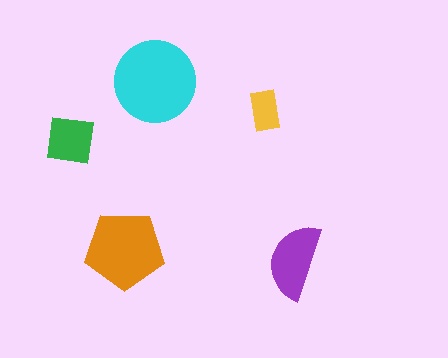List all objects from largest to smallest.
The cyan circle, the orange pentagon, the purple semicircle, the green square, the yellow rectangle.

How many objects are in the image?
There are 5 objects in the image.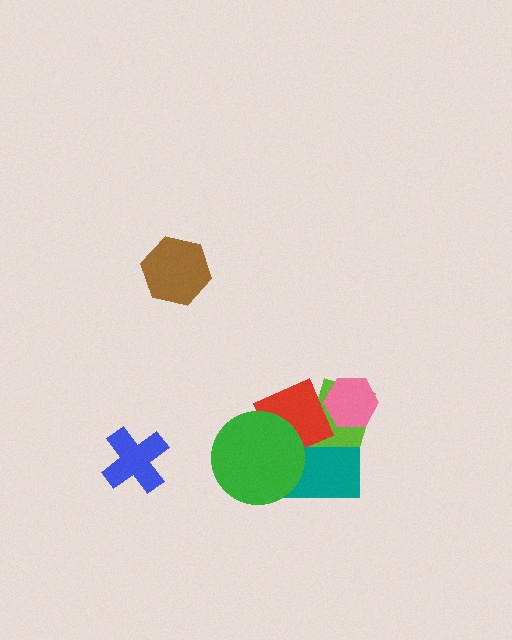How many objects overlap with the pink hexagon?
2 objects overlap with the pink hexagon.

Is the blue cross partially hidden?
No, no other shape covers it.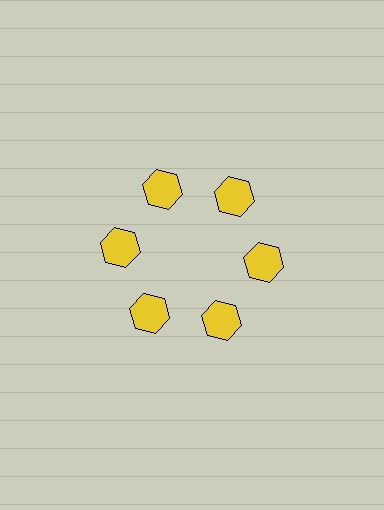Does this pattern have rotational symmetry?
Yes, this pattern has 6-fold rotational symmetry. It looks the same after rotating 60 degrees around the center.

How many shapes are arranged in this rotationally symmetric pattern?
There are 6 shapes, arranged in 6 groups of 1.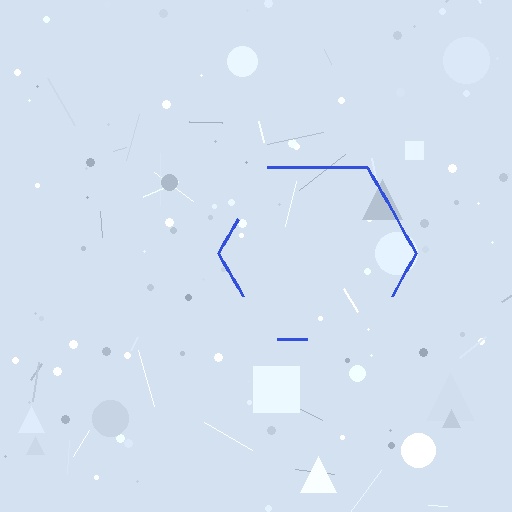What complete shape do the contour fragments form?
The contour fragments form a hexagon.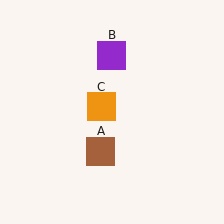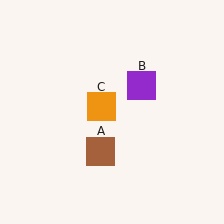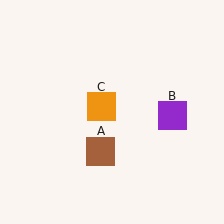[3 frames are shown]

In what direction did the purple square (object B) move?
The purple square (object B) moved down and to the right.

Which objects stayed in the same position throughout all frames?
Brown square (object A) and orange square (object C) remained stationary.